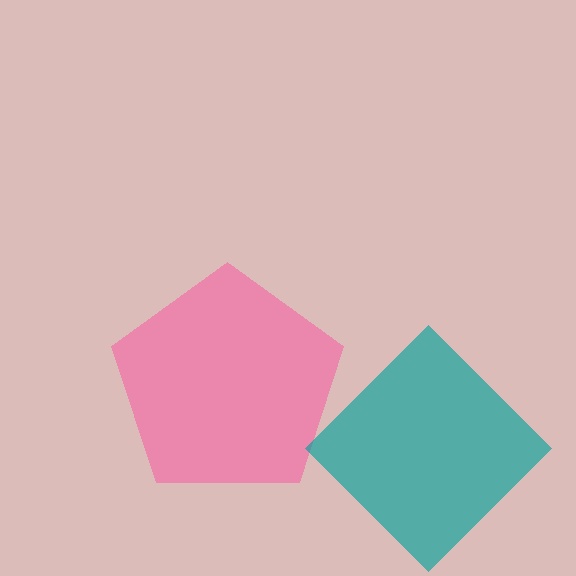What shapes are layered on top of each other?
The layered shapes are: a pink pentagon, a teal diamond.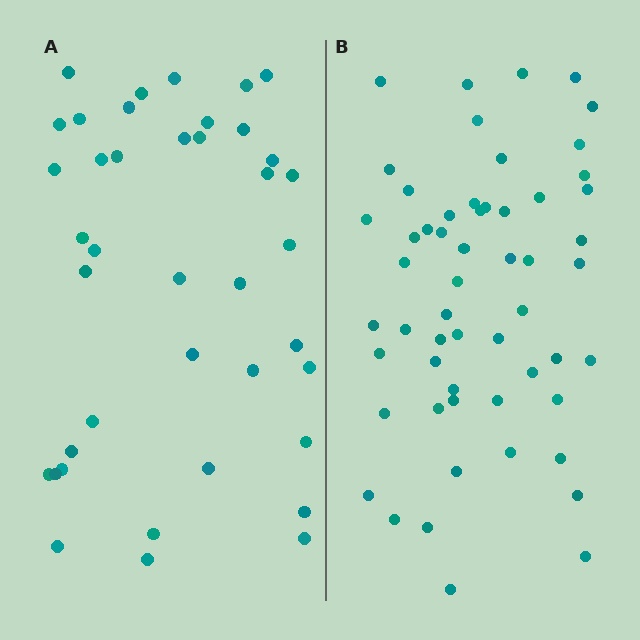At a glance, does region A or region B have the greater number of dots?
Region B (the right region) has more dots.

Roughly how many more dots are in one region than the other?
Region B has approximately 15 more dots than region A.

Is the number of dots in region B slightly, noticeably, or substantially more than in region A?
Region B has noticeably more, but not dramatically so. The ratio is roughly 1.4 to 1.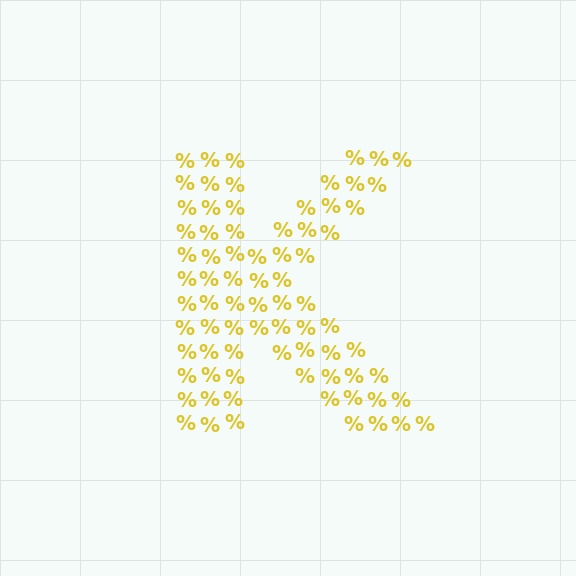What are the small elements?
The small elements are percent signs.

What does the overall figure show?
The overall figure shows the letter K.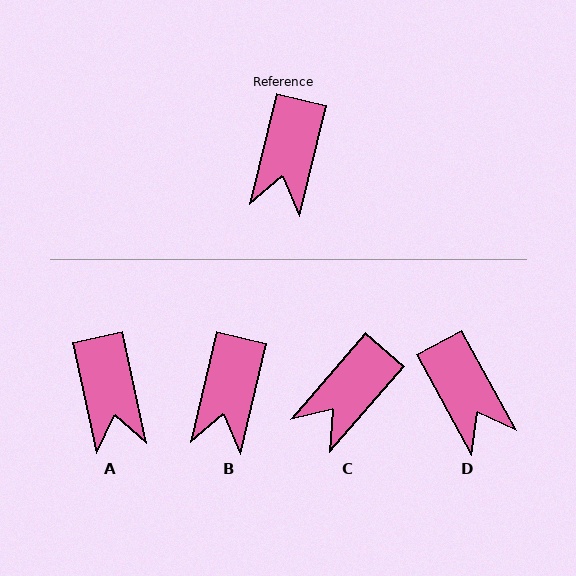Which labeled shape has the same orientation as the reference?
B.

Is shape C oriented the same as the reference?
No, it is off by about 27 degrees.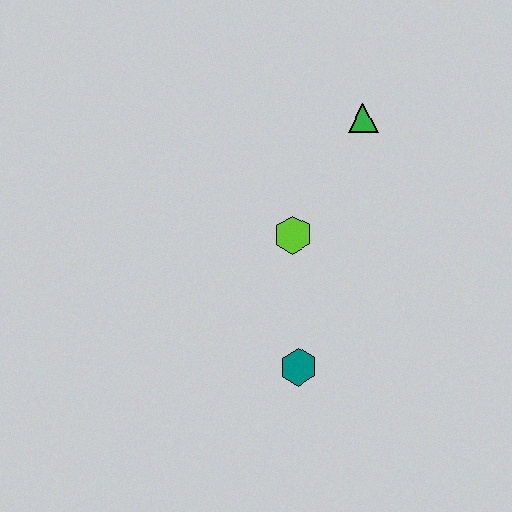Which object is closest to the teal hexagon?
The lime hexagon is closest to the teal hexagon.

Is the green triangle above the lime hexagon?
Yes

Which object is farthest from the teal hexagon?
The green triangle is farthest from the teal hexagon.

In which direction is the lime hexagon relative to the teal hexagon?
The lime hexagon is above the teal hexagon.